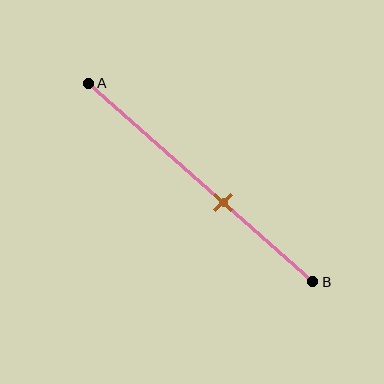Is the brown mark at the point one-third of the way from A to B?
No, the mark is at about 60% from A, not at the 33% one-third point.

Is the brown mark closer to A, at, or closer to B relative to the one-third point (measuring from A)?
The brown mark is closer to point B than the one-third point of segment AB.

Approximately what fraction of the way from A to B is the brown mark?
The brown mark is approximately 60% of the way from A to B.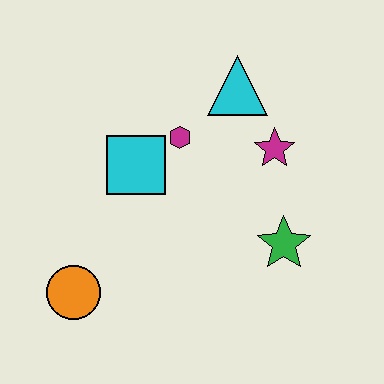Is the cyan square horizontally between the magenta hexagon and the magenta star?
No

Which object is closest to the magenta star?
The cyan triangle is closest to the magenta star.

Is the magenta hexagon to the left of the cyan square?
No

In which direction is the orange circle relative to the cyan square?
The orange circle is below the cyan square.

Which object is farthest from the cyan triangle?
The orange circle is farthest from the cyan triangle.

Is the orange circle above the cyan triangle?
No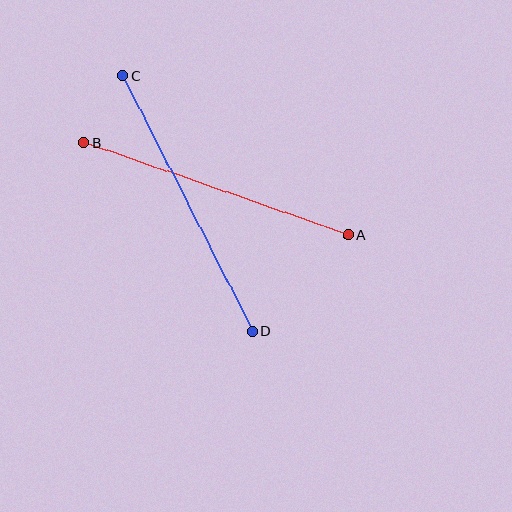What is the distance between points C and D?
The distance is approximately 287 pixels.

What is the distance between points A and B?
The distance is approximately 280 pixels.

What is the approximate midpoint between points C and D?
The midpoint is at approximately (187, 204) pixels.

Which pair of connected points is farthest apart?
Points C and D are farthest apart.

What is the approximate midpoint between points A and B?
The midpoint is at approximately (216, 189) pixels.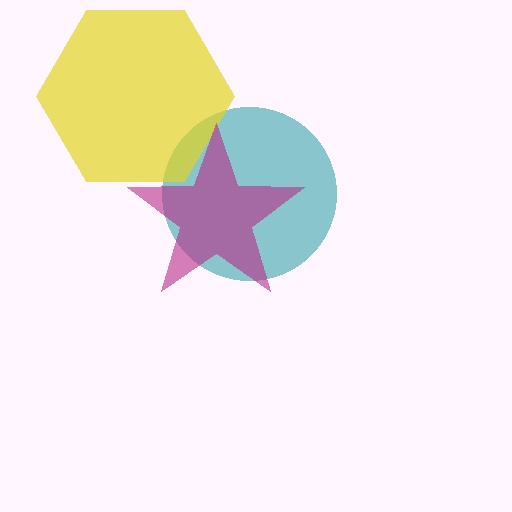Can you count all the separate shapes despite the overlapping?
Yes, there are 3 separate shapes.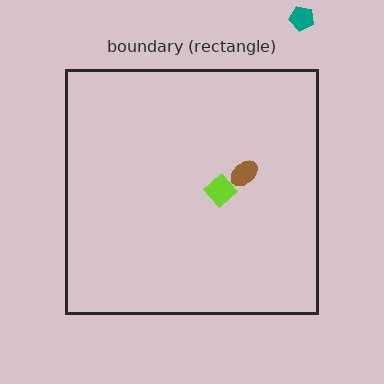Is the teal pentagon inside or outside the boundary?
Outside.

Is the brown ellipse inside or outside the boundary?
Inside.